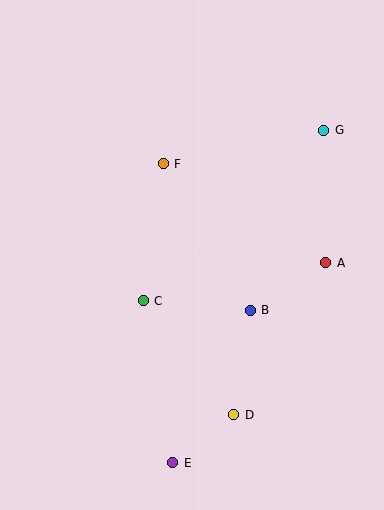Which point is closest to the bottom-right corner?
Point D is closest to the bottom-right corner.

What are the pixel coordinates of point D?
Point D is at (234, 415).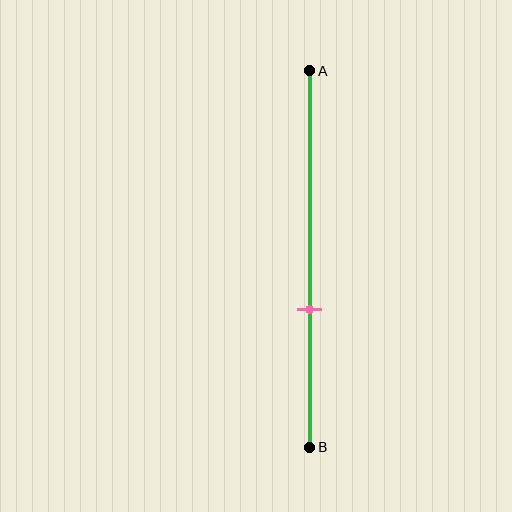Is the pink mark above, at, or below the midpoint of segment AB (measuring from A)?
The pink mark is below the midpoint of segment AB.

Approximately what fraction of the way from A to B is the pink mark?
The pink mark is approximately 65% of the way from A to B.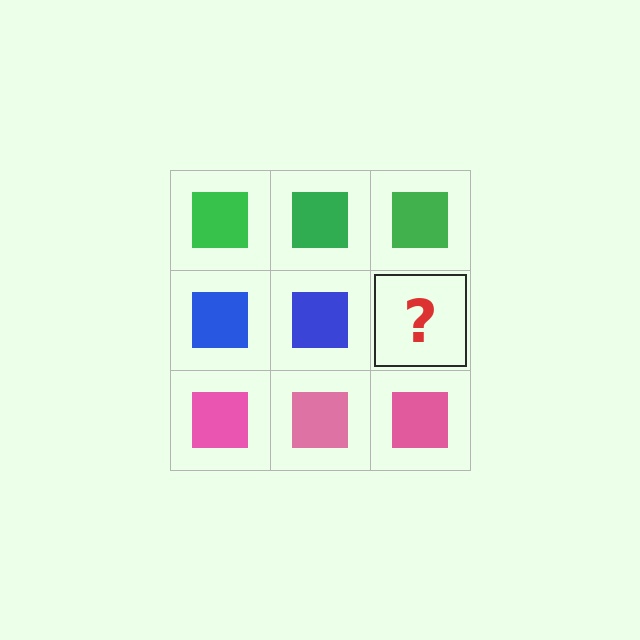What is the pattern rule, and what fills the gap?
The rule is that each row has a consistent color. The gap should be filled with a blue square.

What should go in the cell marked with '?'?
The missing cell should contain a blue square.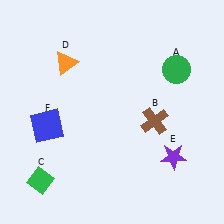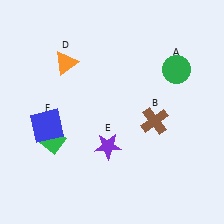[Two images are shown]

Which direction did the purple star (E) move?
The purple star (E) moved left.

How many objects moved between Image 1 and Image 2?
2 objects moved between the two images.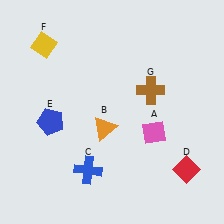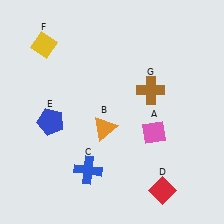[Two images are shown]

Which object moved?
The red diamond (D) moved left.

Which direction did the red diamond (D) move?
The red diamond (D) moved left.